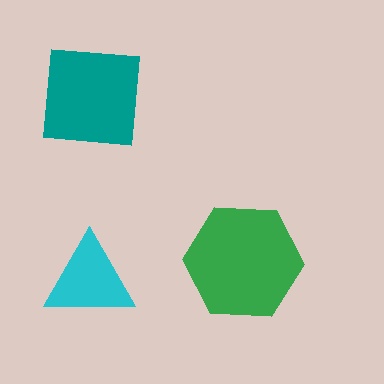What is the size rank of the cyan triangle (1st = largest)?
3rd.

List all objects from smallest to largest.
The cyan triangle, the teal square, the green hexagon.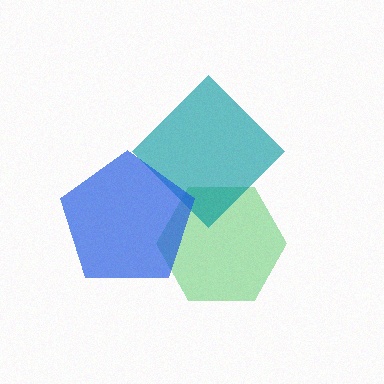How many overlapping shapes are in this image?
There are 3 overlapping shapes in the image.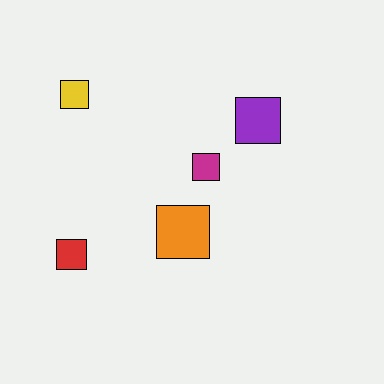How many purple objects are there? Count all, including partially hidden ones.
There is 1 purple object.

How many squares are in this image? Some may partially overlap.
There are 5 squares.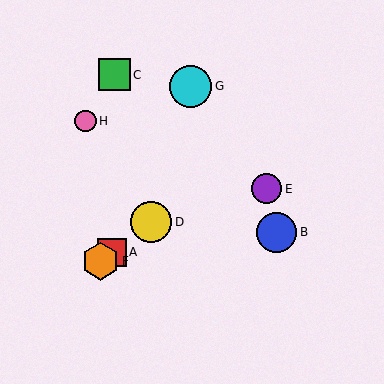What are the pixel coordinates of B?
Object B is at (277, 232).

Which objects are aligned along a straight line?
Objects A, D, F are aligned along a straight line.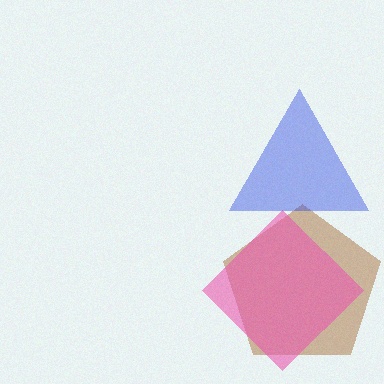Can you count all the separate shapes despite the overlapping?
Yes, there are 3 separate shapes.